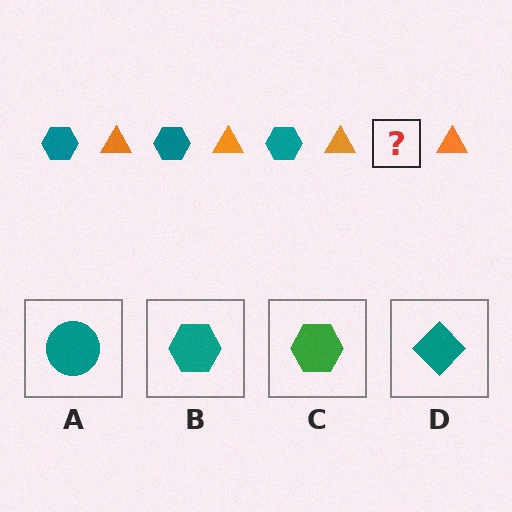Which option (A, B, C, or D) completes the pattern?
B.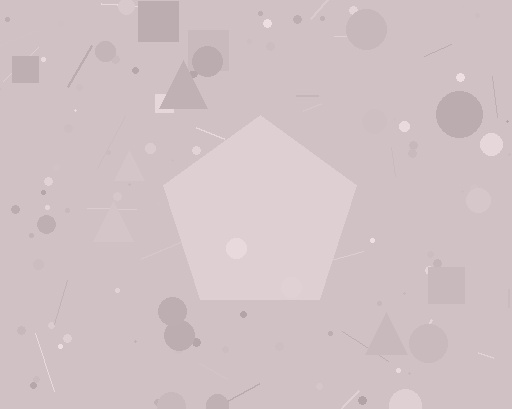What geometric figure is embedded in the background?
A pentagon is embedded in the background.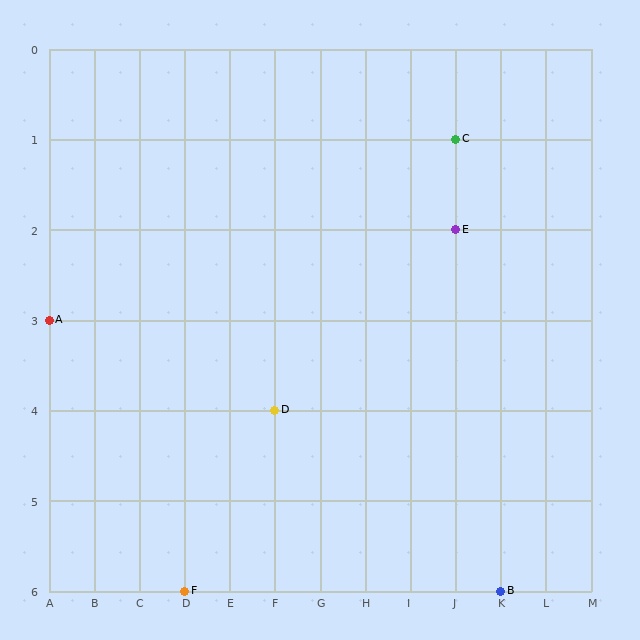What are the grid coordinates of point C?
Point C is at grid coordinates (J, 1).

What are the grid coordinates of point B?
Point B is at grid coordinates (K, 6).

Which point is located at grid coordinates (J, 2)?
Point E is at (J, 2).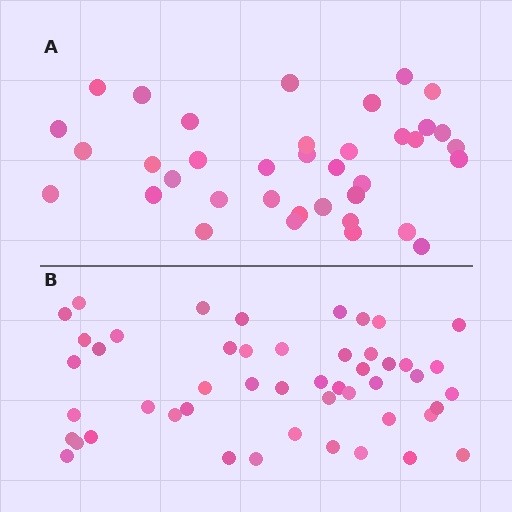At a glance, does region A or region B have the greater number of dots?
Region B (the bottom region) has more dots.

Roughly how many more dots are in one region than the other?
Region B has roughly 12 or so more dots than region A.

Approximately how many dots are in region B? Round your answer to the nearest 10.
About 50 dots. (The exact count is 49, which rounds to 50.)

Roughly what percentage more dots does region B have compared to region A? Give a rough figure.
About 30% more.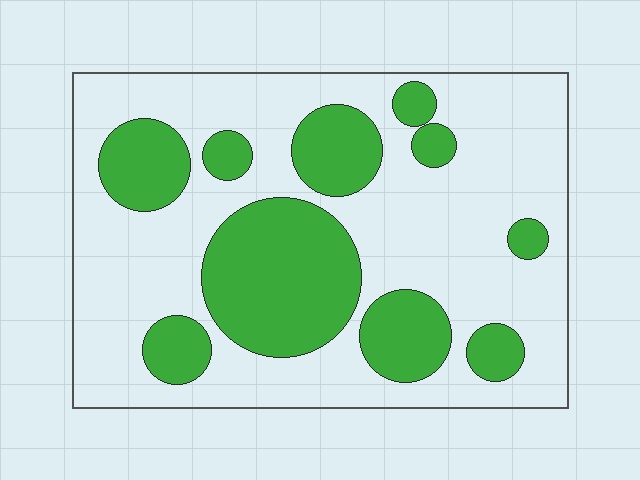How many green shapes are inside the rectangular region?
10.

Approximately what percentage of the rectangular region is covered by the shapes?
Approximately 30%.